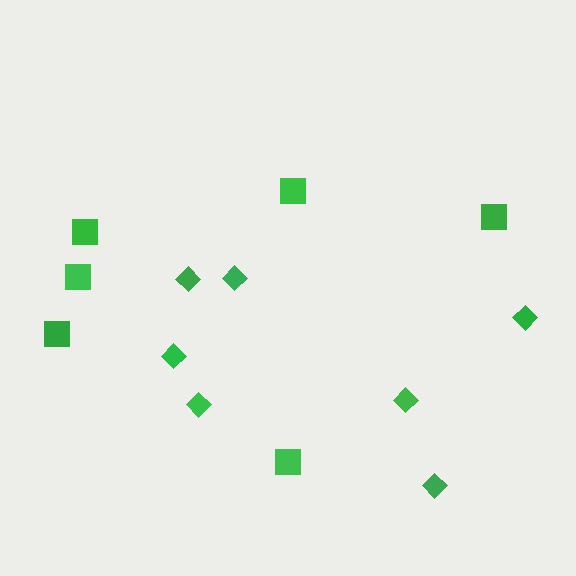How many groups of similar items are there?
There are 2 groups: one group of diamonds (7) and one group of squares (6).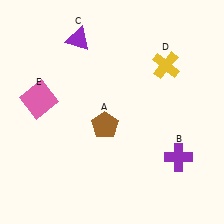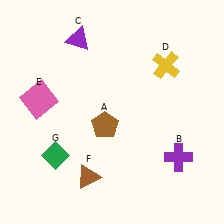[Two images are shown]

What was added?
A brown triangle (F), a green diamond (G) were added in Image 2.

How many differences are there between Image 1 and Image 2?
There are 2 differences between the two images.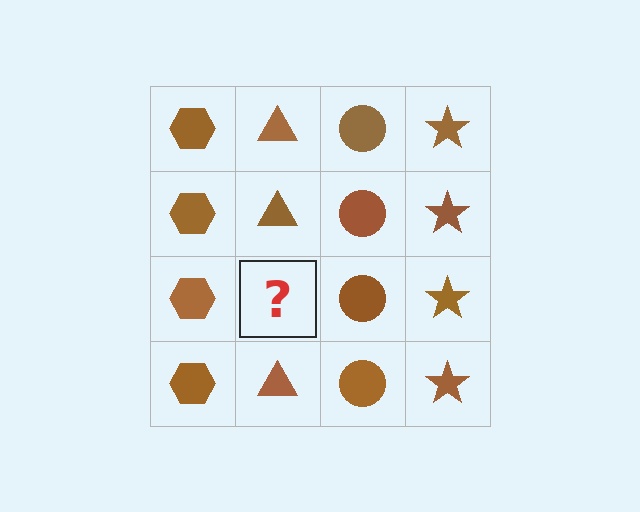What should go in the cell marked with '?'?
The missing cell should contain a brown triangle.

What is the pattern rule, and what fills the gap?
The rule is that each column has a consistent shape. The gap should be filled with a brown triangle.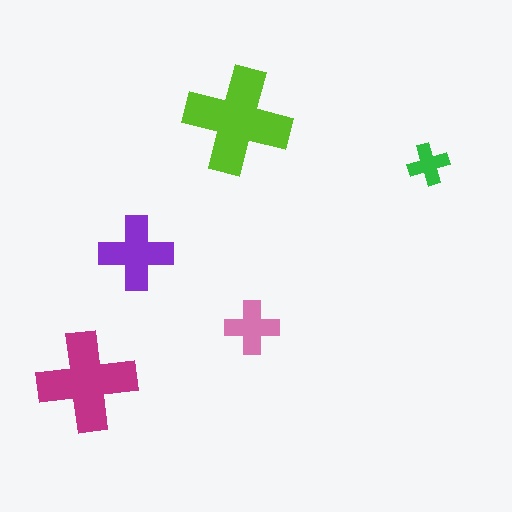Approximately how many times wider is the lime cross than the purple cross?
About 1.5 times wider.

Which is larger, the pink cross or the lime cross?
The lime one.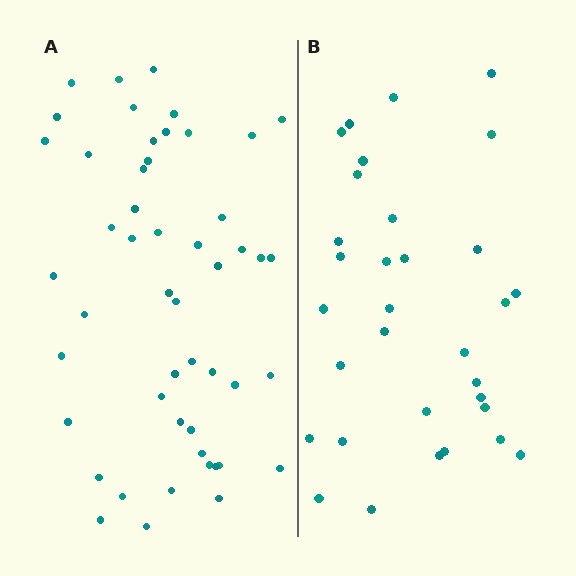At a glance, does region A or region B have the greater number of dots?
Region A (the left region) has more dots.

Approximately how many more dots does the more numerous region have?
Region A has approximately 20 more dots than region B.